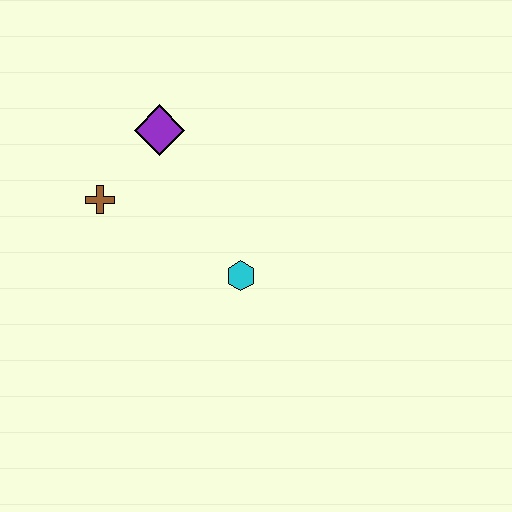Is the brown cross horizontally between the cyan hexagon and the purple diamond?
No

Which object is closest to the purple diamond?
The brown cross is closest to the purple diamond.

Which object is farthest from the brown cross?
The cyan hexagon is farthest from the brown cross.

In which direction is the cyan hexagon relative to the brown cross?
The cyan hexagon is to the right of the brown cross.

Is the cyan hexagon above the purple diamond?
No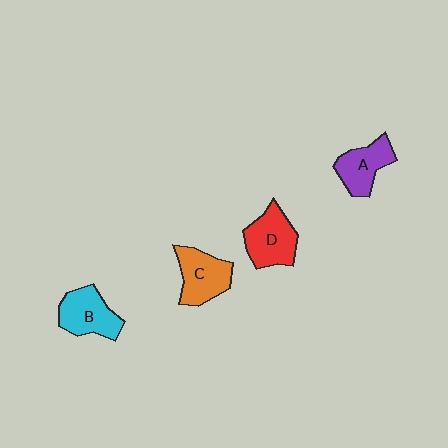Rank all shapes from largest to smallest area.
From largest to smallest: D (red), C (orange), B (cyan), A (purple).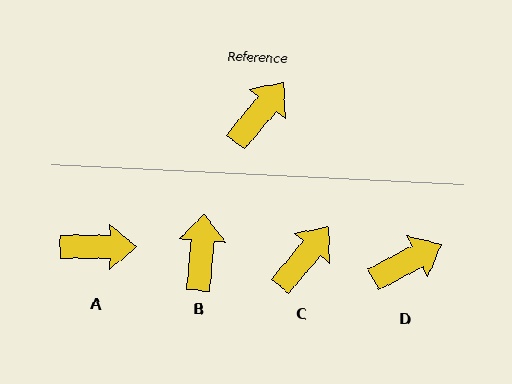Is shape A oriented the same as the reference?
No, it is off by about 51 degrees.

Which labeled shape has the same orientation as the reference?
C.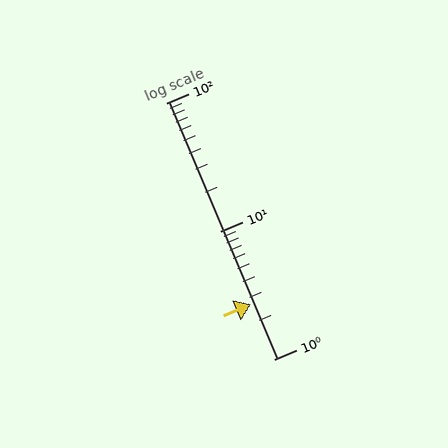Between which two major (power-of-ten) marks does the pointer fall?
The pointer is between 1 and 10.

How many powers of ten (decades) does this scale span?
The scale spans 2 decades, from 1 to 100.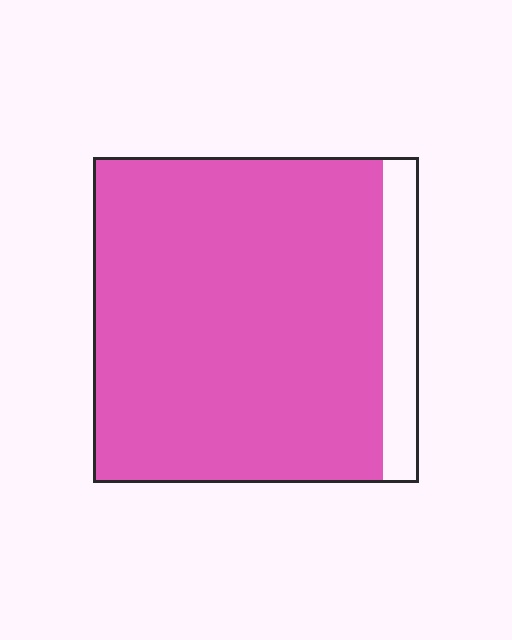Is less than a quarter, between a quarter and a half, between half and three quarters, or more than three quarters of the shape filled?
More than three quarters.